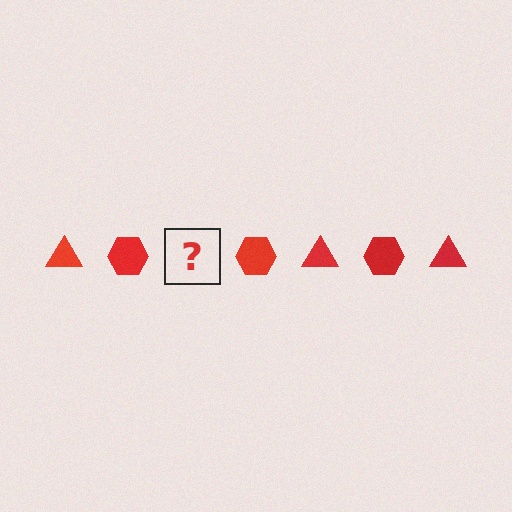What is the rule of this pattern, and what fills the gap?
The rule is that the pattern cycles through triangle, hexagon shapes in red. The gap should be filled with a red triangle.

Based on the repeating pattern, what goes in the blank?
The blank should be a red triangle.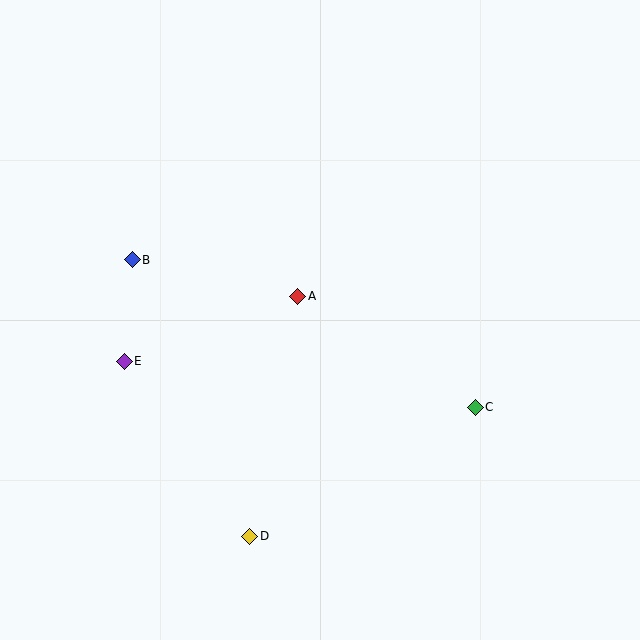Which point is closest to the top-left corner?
Point B is closest to the top-left corner.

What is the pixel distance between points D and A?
The distance between D and A is 244 pixels.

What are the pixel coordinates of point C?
Point C is at (475, 407).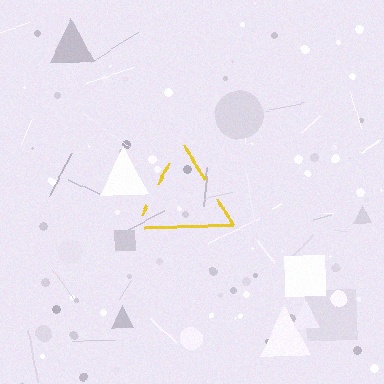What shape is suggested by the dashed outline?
The dashed outline suggests a triangle.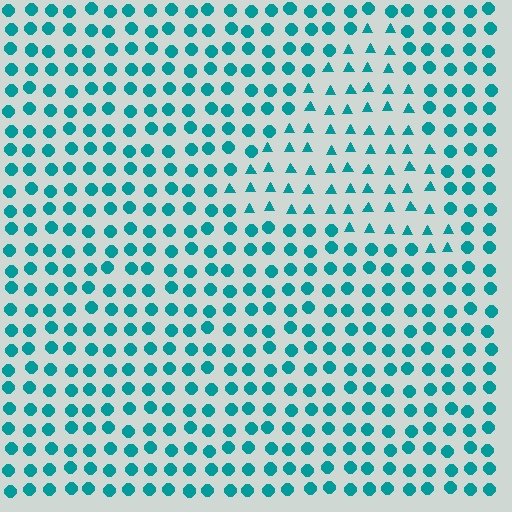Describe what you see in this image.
The image is filled with small teal elements arranged in a uniform grid. A triangle-shaped region contains triangles, while the surrounding area contains circles. The boundary is defined purely by the change in element shape.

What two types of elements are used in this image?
The image uses triangles inside the triangle region and circles outside it.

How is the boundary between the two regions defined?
The boundary is defined by a change in element shape: triangles inside vs. circles outside. All elements share the same color and spacing.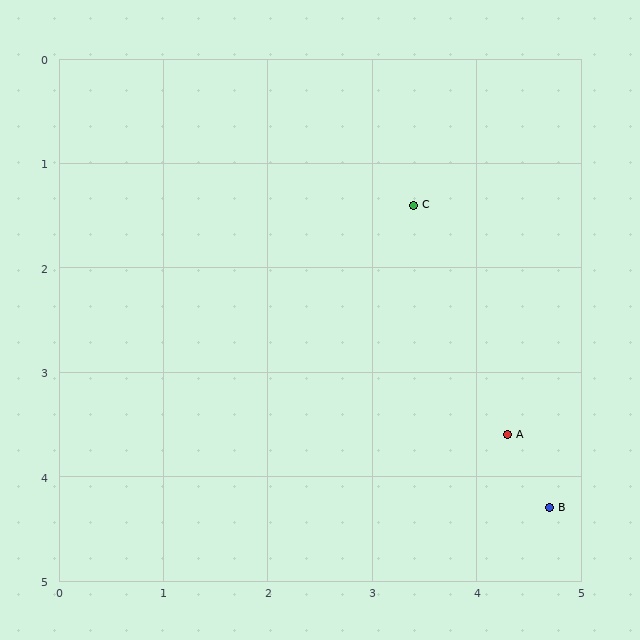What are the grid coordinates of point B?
Point B is at approximately (4.7, 4.3).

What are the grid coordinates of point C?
Point C is at approximately (3.4, 1.4).